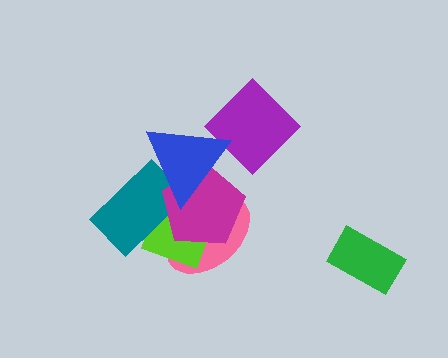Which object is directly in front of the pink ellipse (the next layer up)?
The lime diamond is directly in front of the pink ellipse.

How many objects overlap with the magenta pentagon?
4 objects overlap with the magenta pentagon.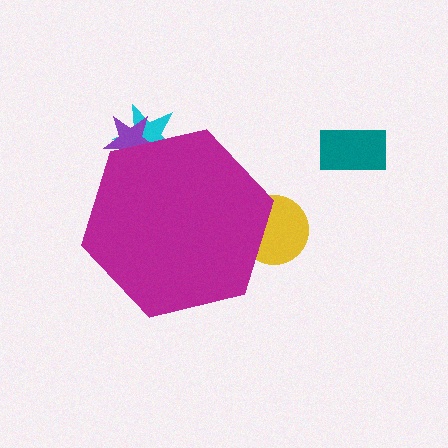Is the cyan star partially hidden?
Yes, the cyan star is partially hidden behind the magenta hexagon.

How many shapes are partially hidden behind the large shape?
3 shapes are partially hidden.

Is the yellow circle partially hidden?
Yes, the yellow circle is partially hidden behind the magenta hexagon.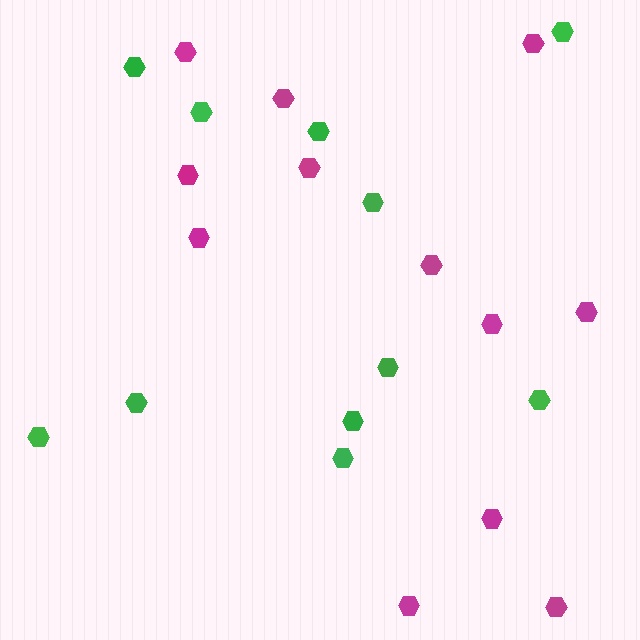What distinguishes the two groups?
There are 2 groups: one group of green hexagons (11) and one group of magenta hexagons (12).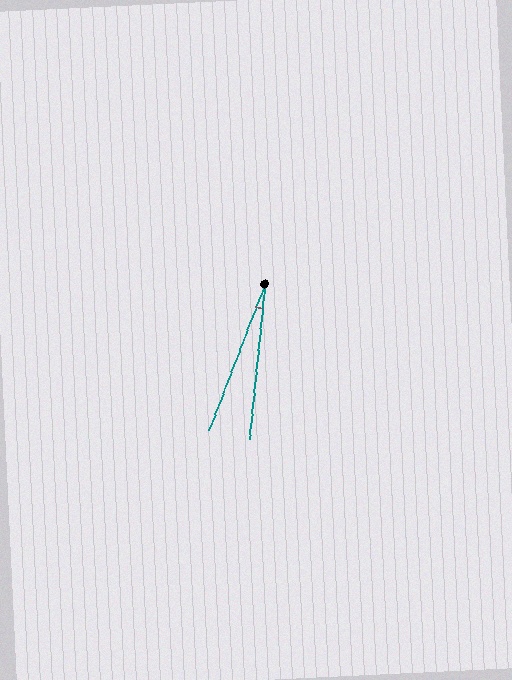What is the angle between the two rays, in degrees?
Approximately 15 degrees.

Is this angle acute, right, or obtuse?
It is acute.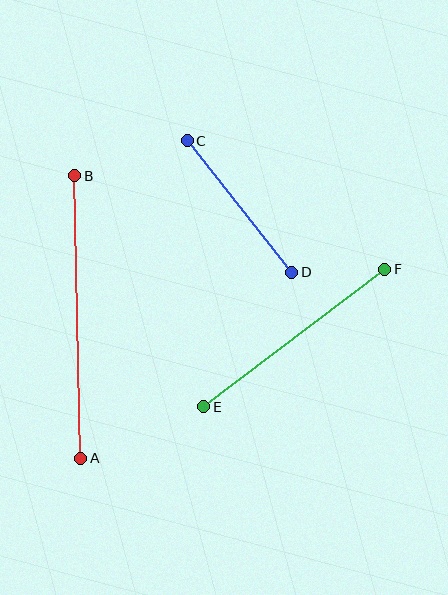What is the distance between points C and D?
The distance is approximately 168 pixels.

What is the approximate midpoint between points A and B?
The midpoint is at approximately (78, 317) pixels.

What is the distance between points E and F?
The distance is approximately 227 pixels.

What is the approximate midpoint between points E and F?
The midpoint is at approximately (294, 338) pixels.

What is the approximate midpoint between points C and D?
The midpoint is at approximately (239, 206) pixels.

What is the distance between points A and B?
The distance is approximately 282 pixels.